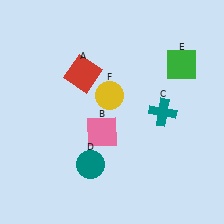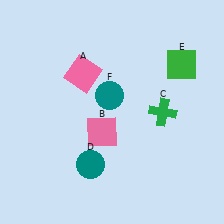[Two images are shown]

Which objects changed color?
A changed from red to pink. C changed from teal to green. F changed from yellow to teal.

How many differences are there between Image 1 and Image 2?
There are 3 differences between the two images.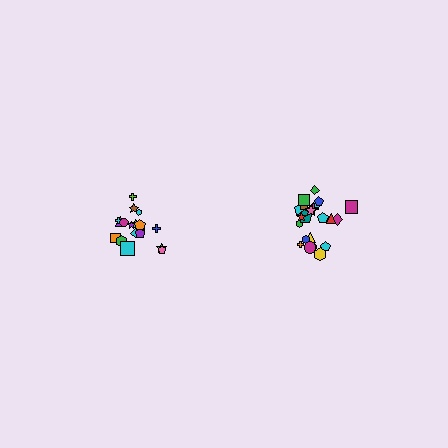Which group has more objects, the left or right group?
The right group.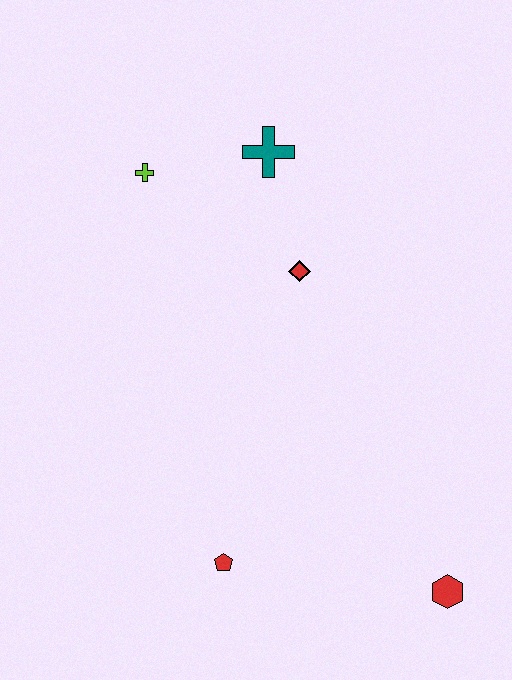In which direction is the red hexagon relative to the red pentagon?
The red hexagon is to the right of the red pentagon.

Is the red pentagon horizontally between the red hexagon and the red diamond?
No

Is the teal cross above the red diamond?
Yes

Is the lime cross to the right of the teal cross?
No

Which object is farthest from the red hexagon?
The lime cross is farthest from the red hexagon.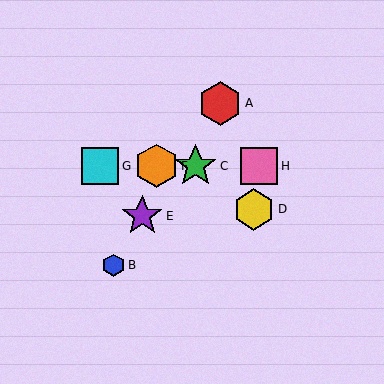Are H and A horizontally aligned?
No, H is at y≈166 and A is at y≈103.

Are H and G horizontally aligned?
Yes, both are at y≈166.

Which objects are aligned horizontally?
Objects C, F, G, H are aligned horizontally.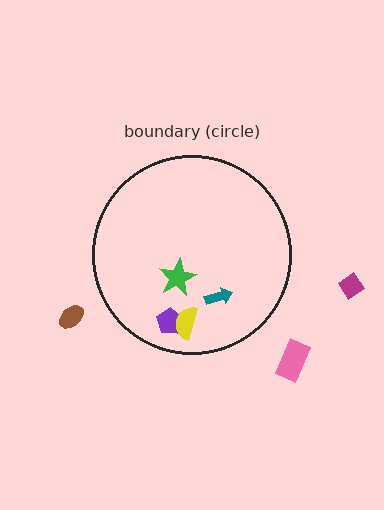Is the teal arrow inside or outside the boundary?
Inside.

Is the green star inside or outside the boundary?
Inside.